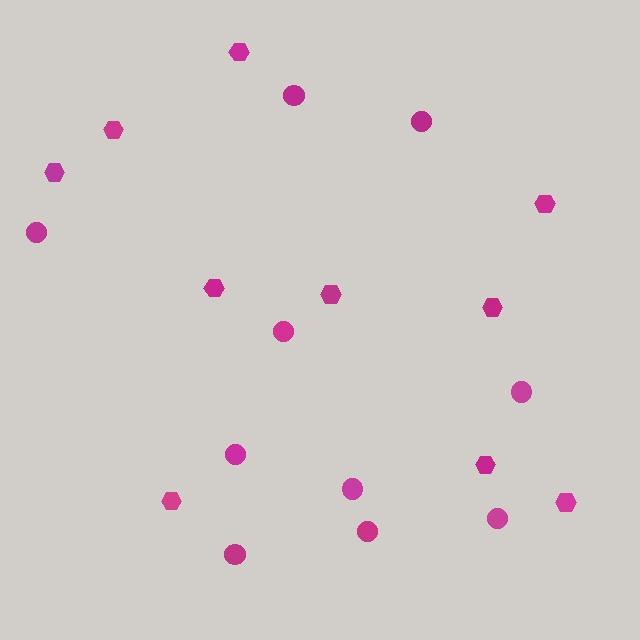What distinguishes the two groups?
There are 2 groups: one group of circles (10) and one group of hexagons (10).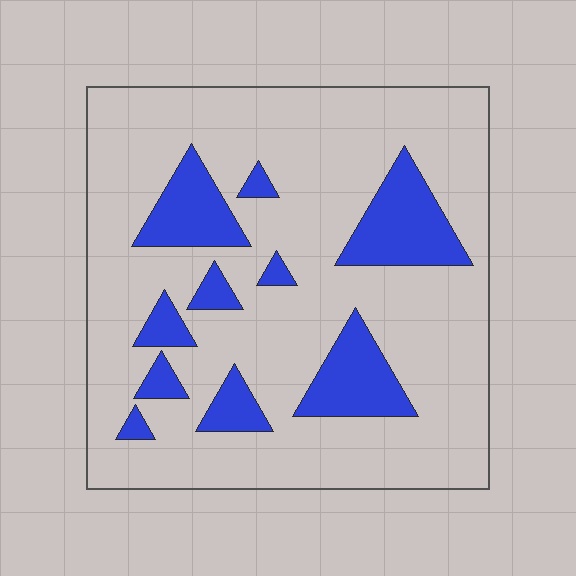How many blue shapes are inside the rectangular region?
10.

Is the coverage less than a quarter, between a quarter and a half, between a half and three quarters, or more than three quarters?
Less than a quarter.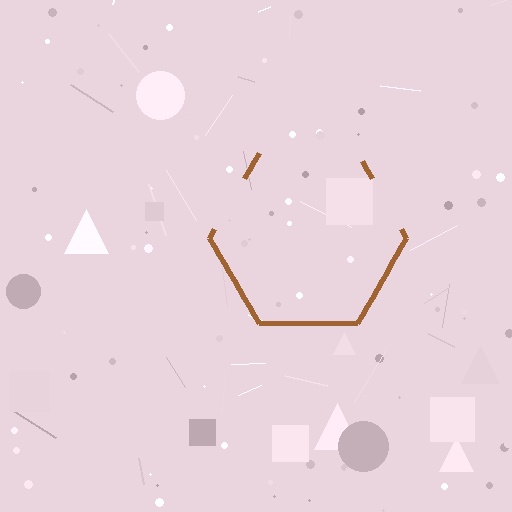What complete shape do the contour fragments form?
The contour fragments form a hexagon.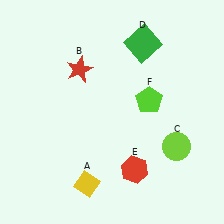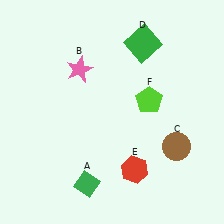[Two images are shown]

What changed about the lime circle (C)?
In Image 1, C is lime. In Image 2, it changed to brown.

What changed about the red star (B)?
In Image 1, B is red. In Image 2, it changed to pink.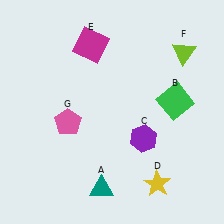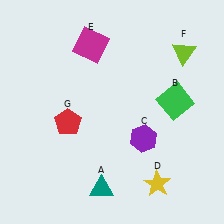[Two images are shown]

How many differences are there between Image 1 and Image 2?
There is 1 difference between the two images.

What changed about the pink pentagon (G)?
In Image 1, G is pink. In Image 2, it changed to red.